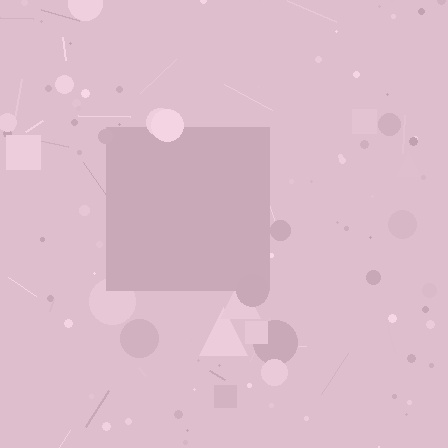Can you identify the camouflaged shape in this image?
The camouflaged shape is a square.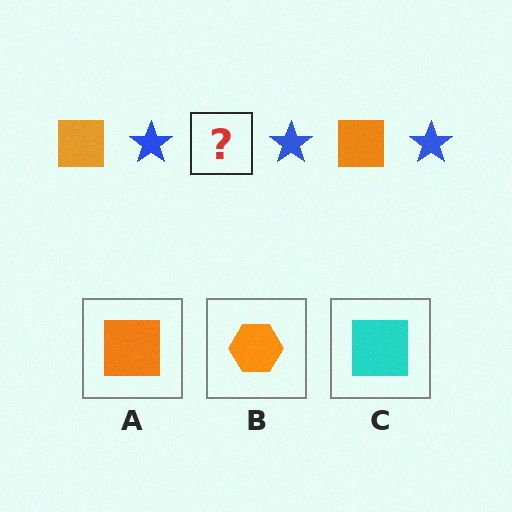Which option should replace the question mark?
Option A.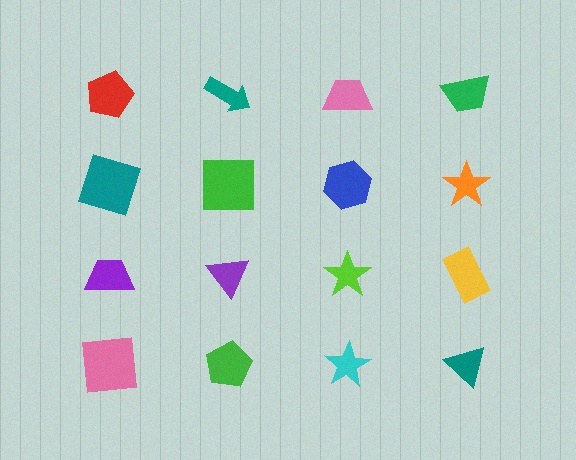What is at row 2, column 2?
A green square.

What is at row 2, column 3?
A blue hexagon.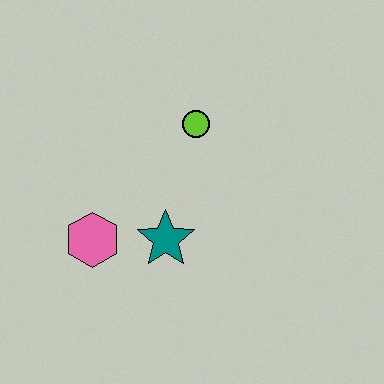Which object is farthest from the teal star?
The lime circle is farthest from the teal star.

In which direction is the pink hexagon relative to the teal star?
The pink hexagon is to the left of the teal star.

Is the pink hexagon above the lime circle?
No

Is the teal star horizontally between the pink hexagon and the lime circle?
Yes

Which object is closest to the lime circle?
The teal star is closest to the lime circle.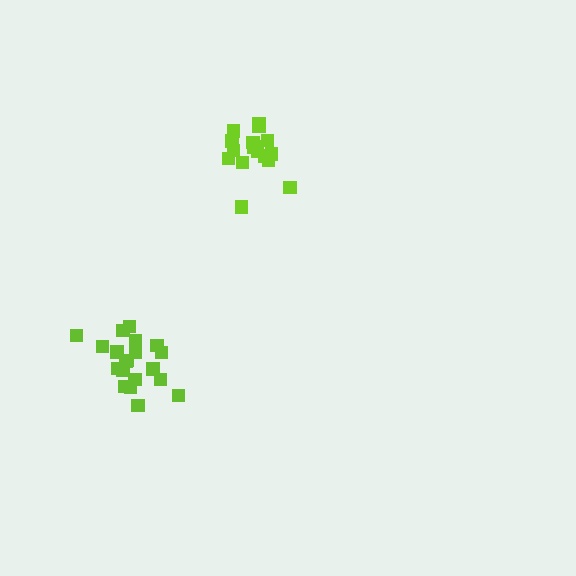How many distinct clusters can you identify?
There are 2 distinct clusters.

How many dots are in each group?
Group 1: 17 dots, Group 2: 20 dots (37 total).